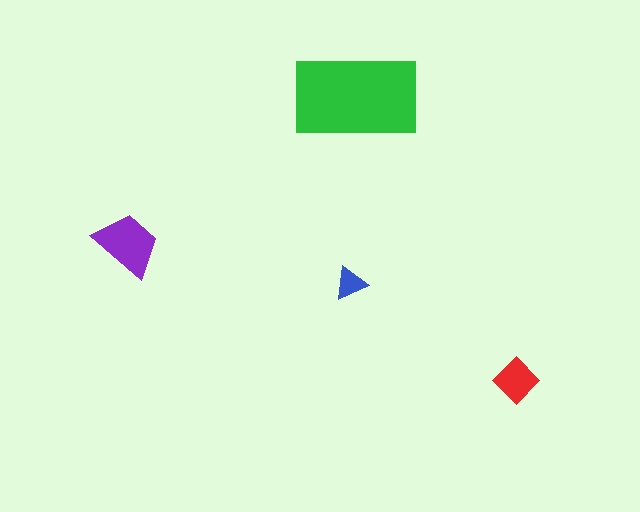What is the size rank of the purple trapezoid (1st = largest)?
2nd.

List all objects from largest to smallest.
The green rectangle, the purple trapezoid, the red diamond, the blue triangle.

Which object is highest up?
The green rectangle is topmost.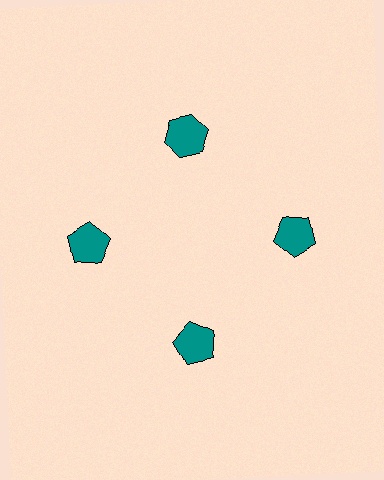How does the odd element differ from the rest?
It has a different shape: hexagon instead of pentagon.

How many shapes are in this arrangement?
There are 4 shapes arranged in a ring pattern.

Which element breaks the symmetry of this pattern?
The teal hexagon at roughly the 12 o'clock position breaks the symmetry. All other shapes are teal pentagons.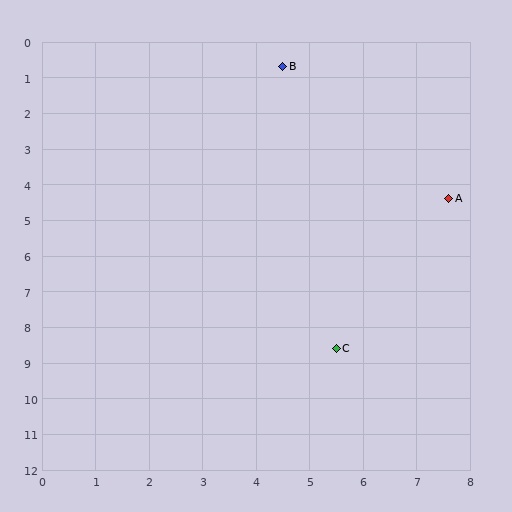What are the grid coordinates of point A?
Point A is at approximately (7.6, 4.4).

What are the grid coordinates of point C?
Point C is at approximately (5.5, 8.6).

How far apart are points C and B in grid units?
Points C and B are about 8.0 grid units apart.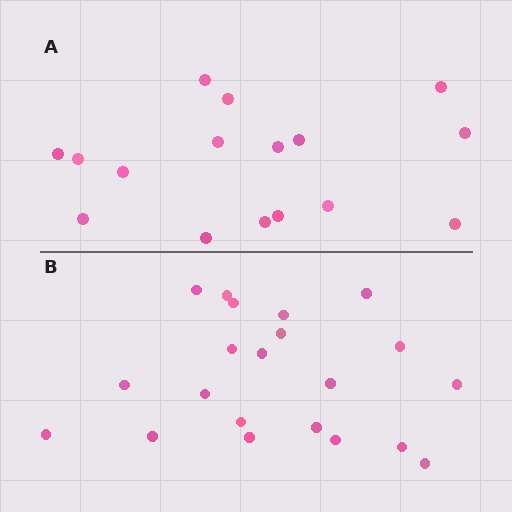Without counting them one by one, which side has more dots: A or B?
Region B (the bottom region) has more dots.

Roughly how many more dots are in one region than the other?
Region B has about 5 more dots than region A.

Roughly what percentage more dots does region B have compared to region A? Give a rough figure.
About 30% more.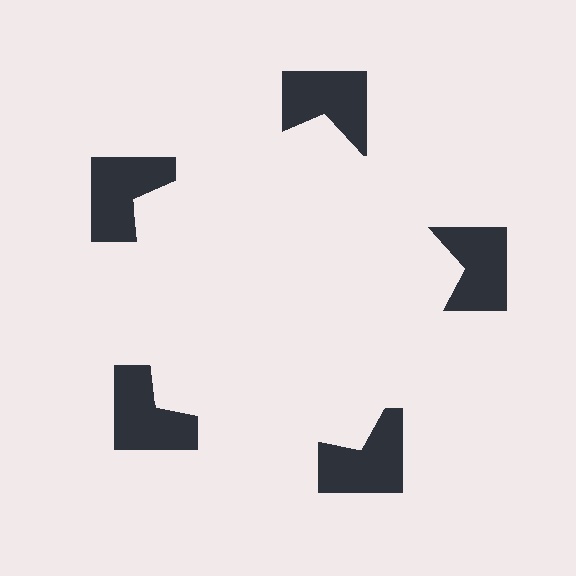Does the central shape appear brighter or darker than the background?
It typically appears slightly brighter than the background, even though no actual brightness change is drawn.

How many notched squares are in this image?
There are 5 — one at each vertex of the illusory pentagon.